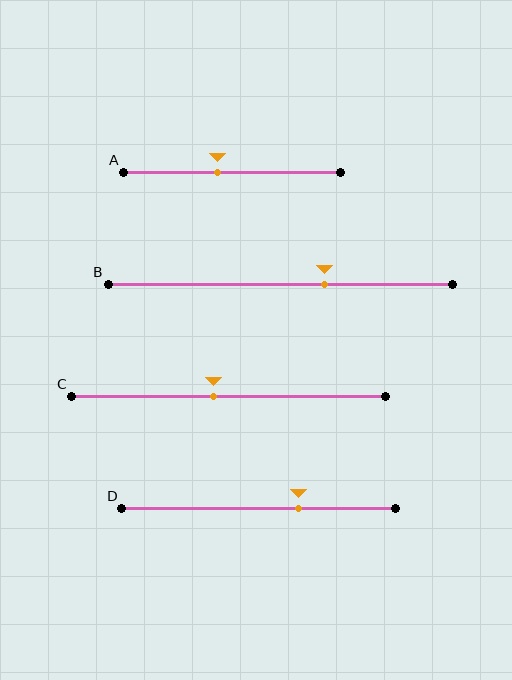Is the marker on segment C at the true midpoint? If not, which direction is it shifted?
No, the marker on segment C is shifted to the left by about 5% of the segment length.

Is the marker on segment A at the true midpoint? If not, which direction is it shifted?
No, the marker on segment A is shifted to the left by about 7% of the segment length.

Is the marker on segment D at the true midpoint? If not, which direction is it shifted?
No, the marker on segment D is shifted to the right by about 15% of the segment length.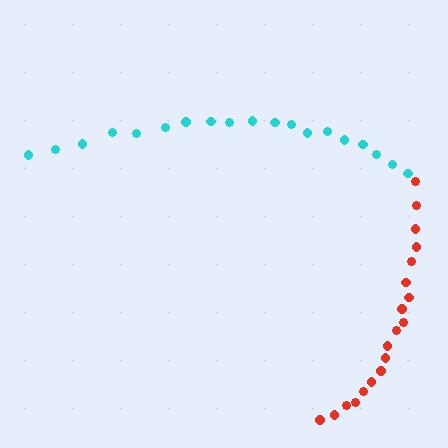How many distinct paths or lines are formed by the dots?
There are 2 distinct paths.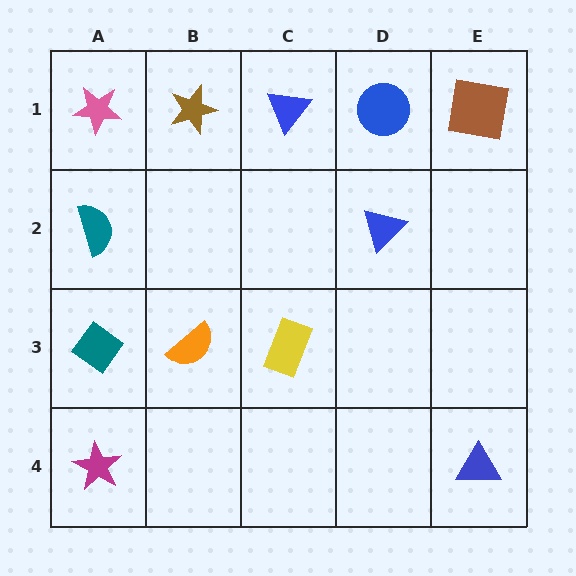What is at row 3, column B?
An orange semicircle.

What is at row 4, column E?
A blue triangle.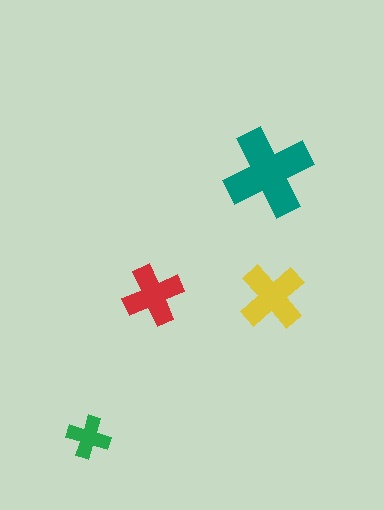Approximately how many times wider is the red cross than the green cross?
About 1.5 times wider.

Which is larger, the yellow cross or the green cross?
The yellow one.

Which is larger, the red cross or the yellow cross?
The yellow one.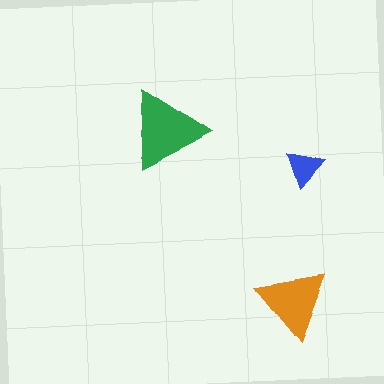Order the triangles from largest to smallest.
the green one, the orange one, the blue one.